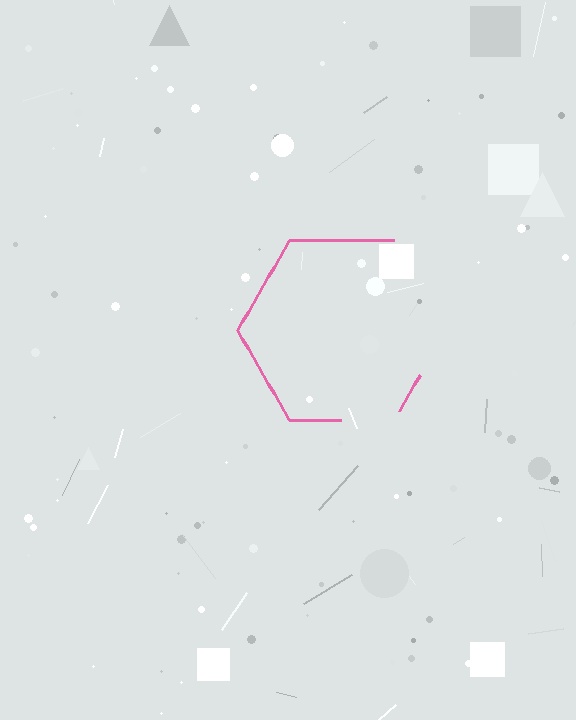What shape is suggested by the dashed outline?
The dashed outline suggests a hexagon.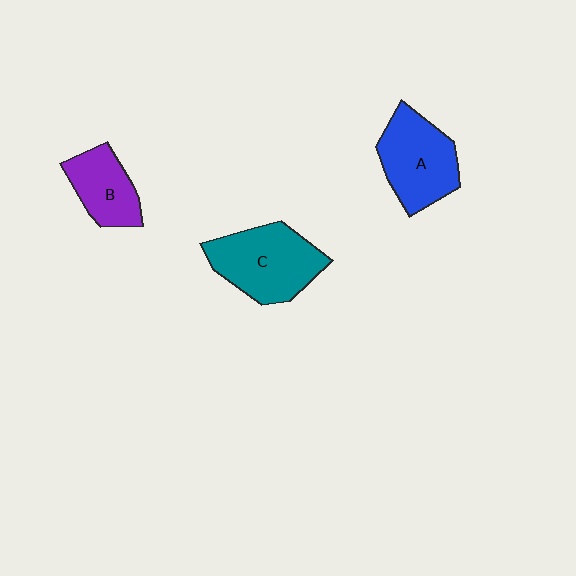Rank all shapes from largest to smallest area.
From largest to smallest: C (teal), A (blue), B (purple).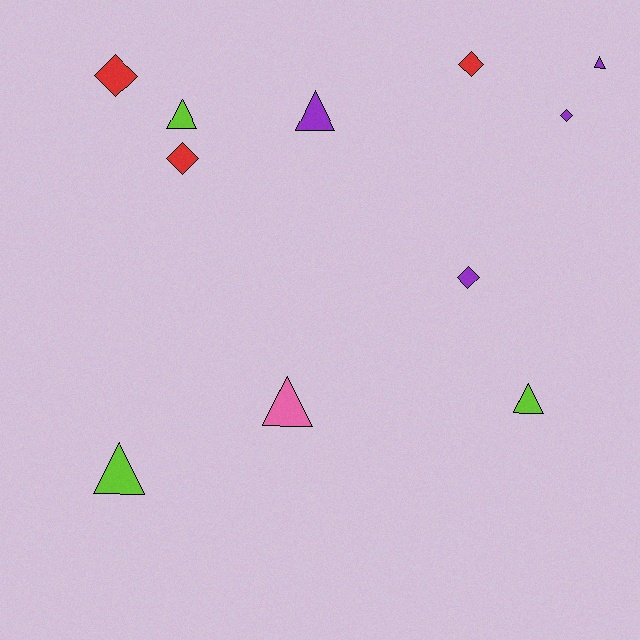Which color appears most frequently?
Purple, with 4 objects.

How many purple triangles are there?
There are 2 purple triangles.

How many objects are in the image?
There are 11 objects.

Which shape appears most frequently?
Triangle, with 6 objects.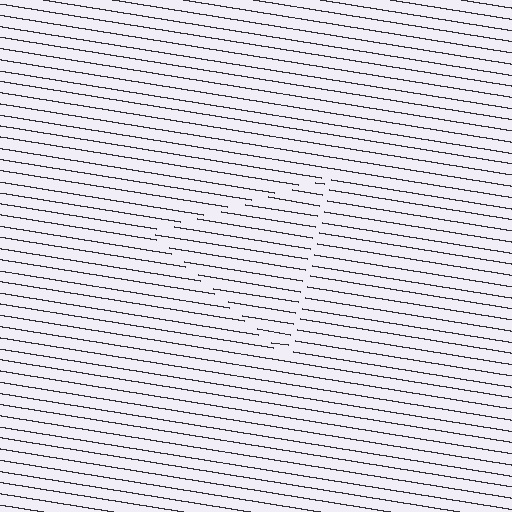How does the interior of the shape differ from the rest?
The interior of the shape contains the same grating, shifted by half a period — the contour is defined by the phase discontinuity where line-ends from the inner and outer gratings abut.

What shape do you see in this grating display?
An illusory triangle. The interior of the shape contains the same grating, shifted by half a period — the contour is defined by the phase discontinuity where line-ends from the inner and outer gratings abut.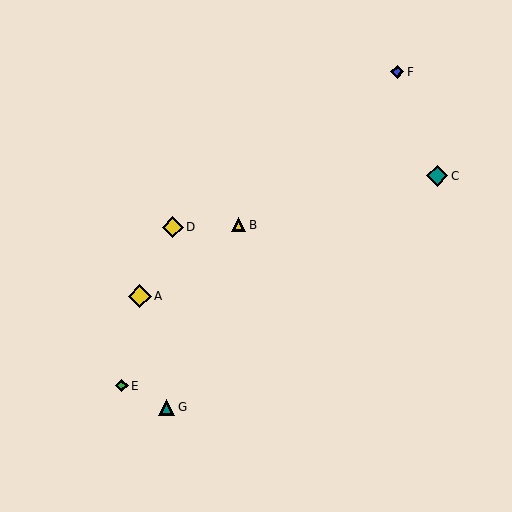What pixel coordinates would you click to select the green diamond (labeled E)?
Click at (122, 386) to select the green diamond E.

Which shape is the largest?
The yellow diamond (labeled A) is the largest.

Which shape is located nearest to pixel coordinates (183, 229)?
The yellow diamond (labeled D) at (173, 227) is nearest to that location.